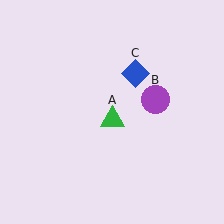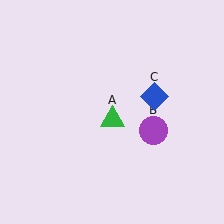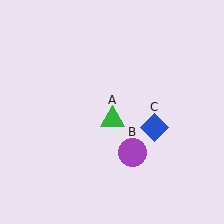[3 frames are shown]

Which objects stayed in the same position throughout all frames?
Green triangle (object A) remained stationary.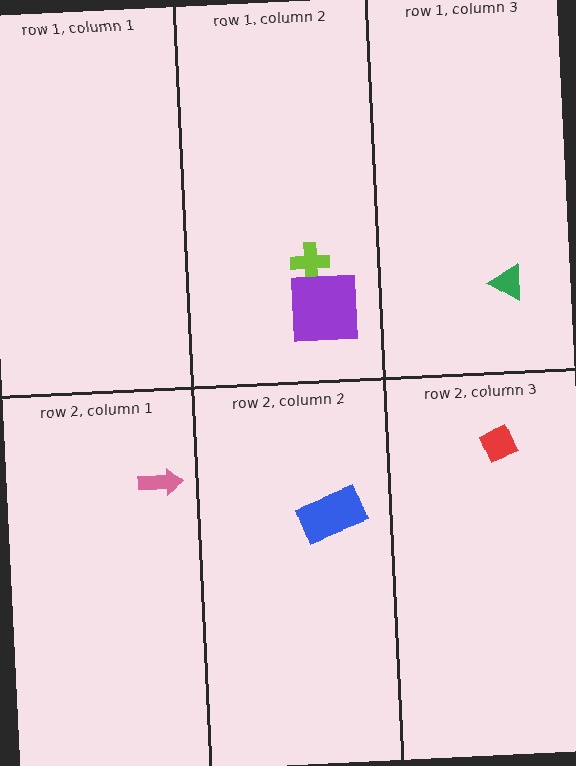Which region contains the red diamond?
The row 2, column 3 region.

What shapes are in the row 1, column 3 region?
The green triangle.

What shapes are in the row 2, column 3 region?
The red diamond.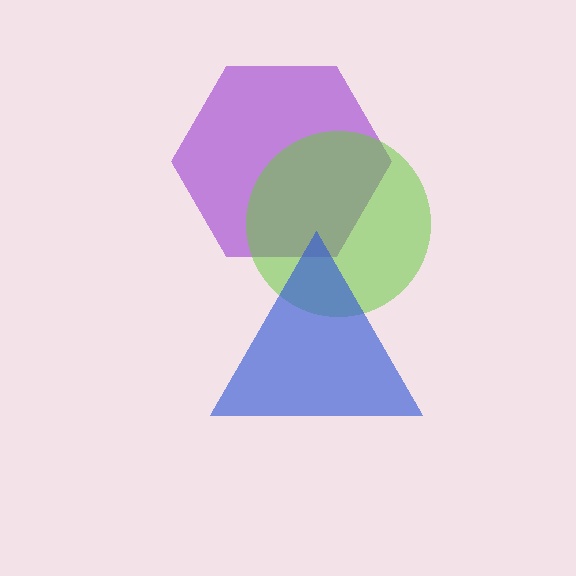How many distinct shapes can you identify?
There are 3 distinct shapes: a purple hexagon, a lime circle, a blue triangle.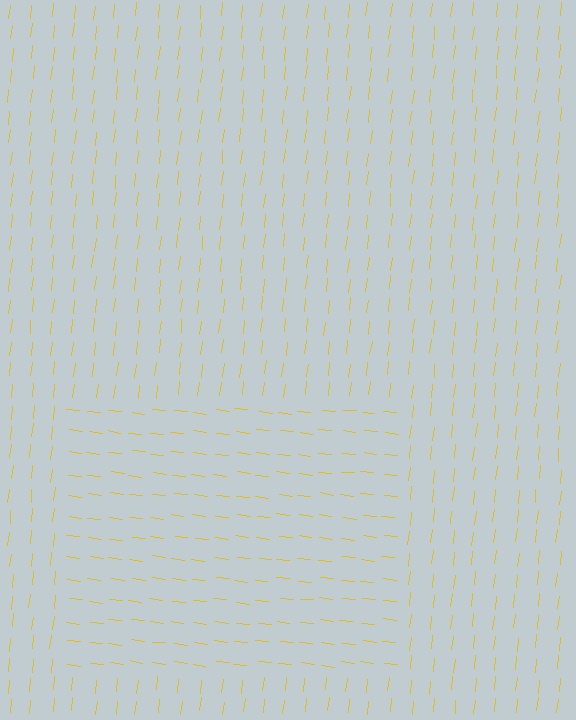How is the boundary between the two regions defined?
The boundary is defined purely by a change in line orientation (approximately 90 degrees difference). All lines are the same color and thickness.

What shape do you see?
I see a rectangle.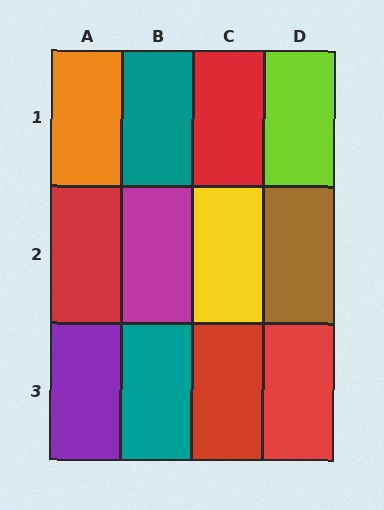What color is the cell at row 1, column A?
Orange.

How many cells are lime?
1 cell is lime.